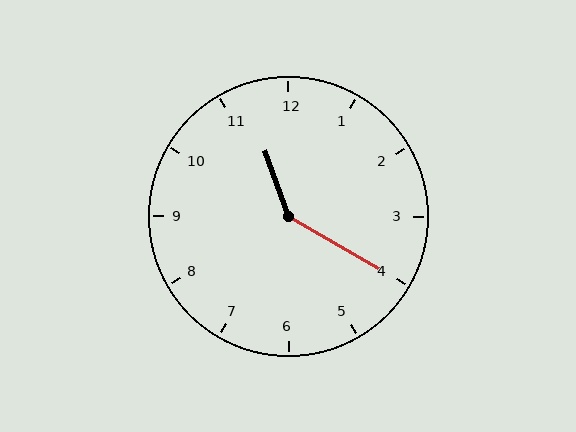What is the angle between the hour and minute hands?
Approximately 140 degrees.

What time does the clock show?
11:20.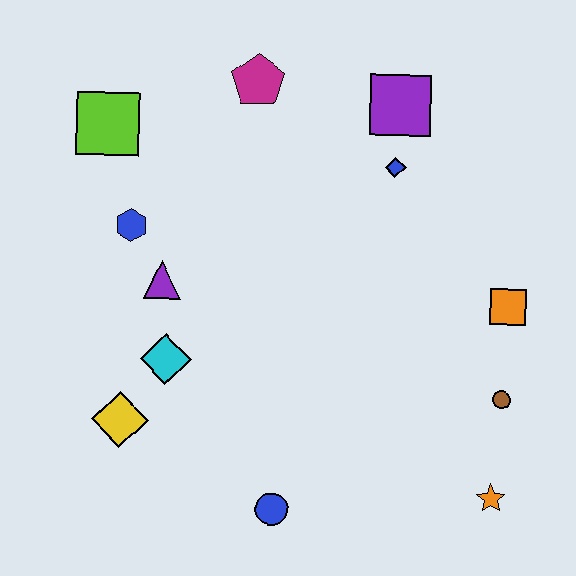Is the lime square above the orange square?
Yes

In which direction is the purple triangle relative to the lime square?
The purple triangle is below the lime square.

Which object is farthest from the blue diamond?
The yellow diamond is farthest from the blue diamond.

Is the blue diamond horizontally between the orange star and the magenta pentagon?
Yes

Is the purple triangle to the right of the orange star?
No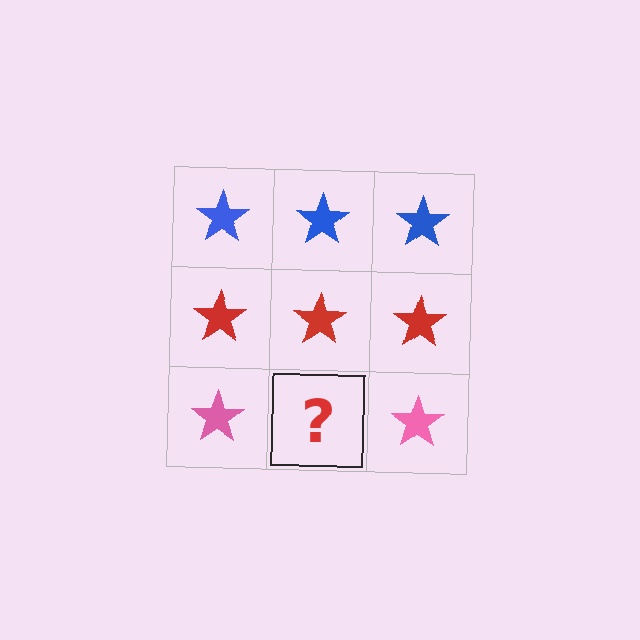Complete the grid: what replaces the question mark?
The question mark should be replaced with a pink star.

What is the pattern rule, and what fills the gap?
The rule is that each row has a consistent color. The gap should be filled with a pink star.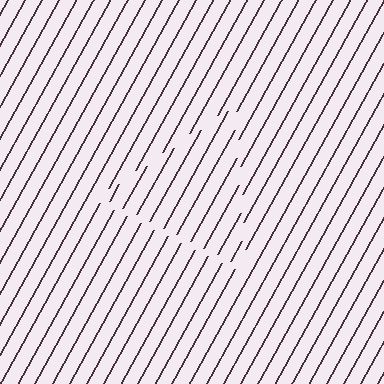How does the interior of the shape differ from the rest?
The interior of the shape contains the same grating, shifted by half a period — the contour is defined by the phase discontinuity where line-ends from the inner and outer gratings abut.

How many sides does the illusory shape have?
3 sides — the line-ends trace a triangle.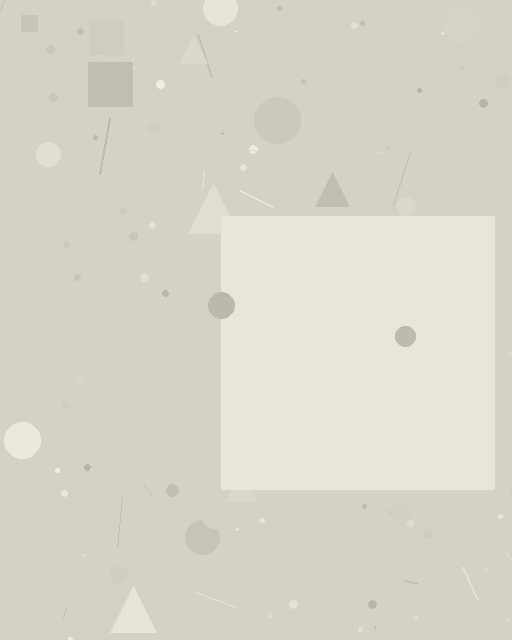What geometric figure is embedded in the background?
A square is embedded in the background.